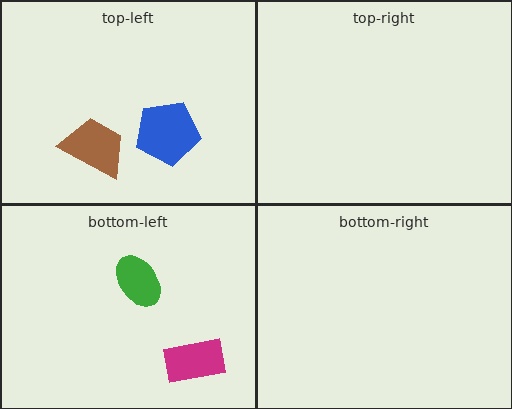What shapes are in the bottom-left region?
The green ellipse, the magenta rectangle.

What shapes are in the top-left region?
The blue pentagon, the brown trapezoid.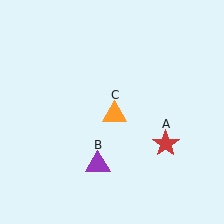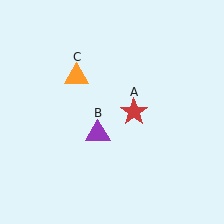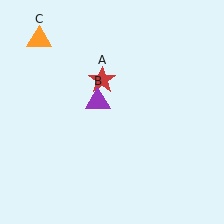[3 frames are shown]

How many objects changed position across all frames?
3 objects changed position: red star (object A), purple triangle (object B), orange triangle (object C).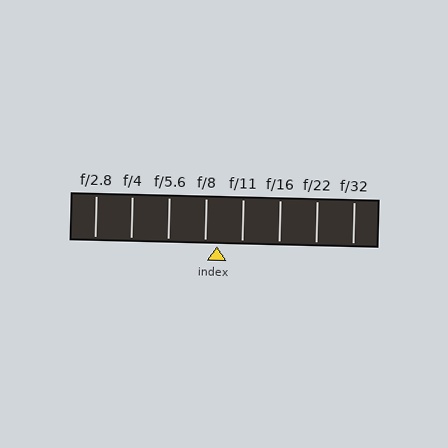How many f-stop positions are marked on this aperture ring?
There are 8 f-stop positions marked.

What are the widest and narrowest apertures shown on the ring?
The widest aperture shown is f/2.8 and the narrowest is f/32.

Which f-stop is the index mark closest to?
The index mark is closest to f/8.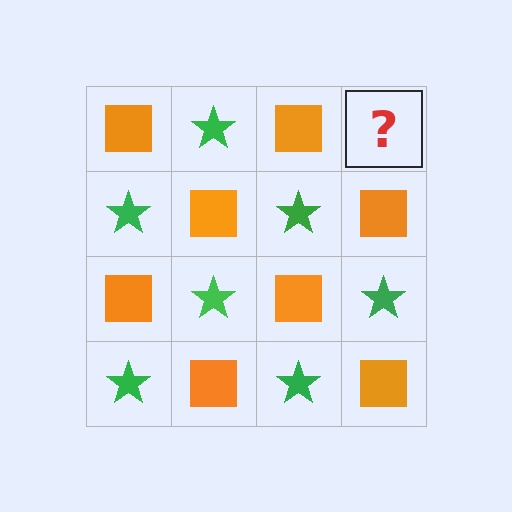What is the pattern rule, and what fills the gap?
The rule is that it alternates orange square and green star in a checkerboard pattern. The gap should be filled with a green star.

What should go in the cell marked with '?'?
The missing cell should contain a green star.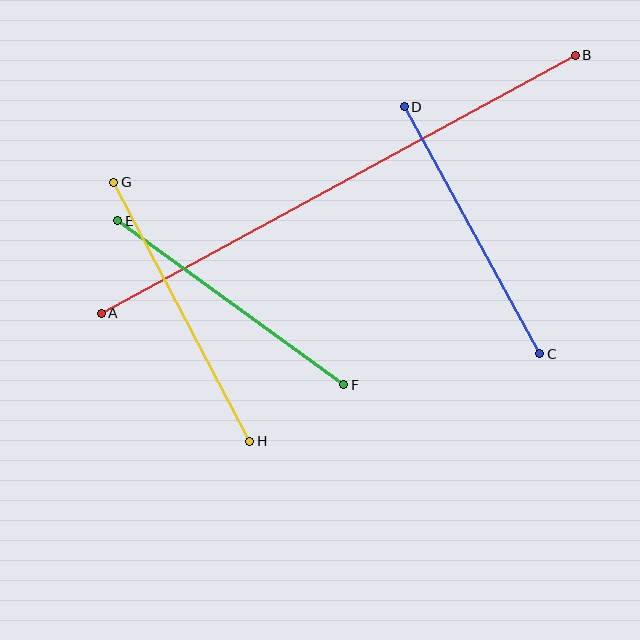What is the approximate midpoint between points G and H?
The midpoint is at approximately (182, 312) pixels.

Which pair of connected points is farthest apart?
Points A and B are farthest apart.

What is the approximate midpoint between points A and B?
The midpoint is at approximately (338, 184) pixels.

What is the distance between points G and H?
The distance is approximately 292 pixels.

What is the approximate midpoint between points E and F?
The midpoint is at approximately (231, 303) pixels.